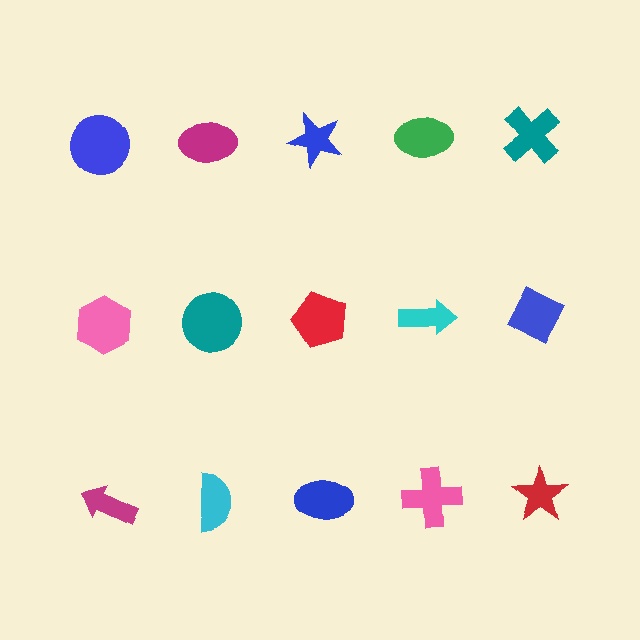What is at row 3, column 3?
A blue ellipse.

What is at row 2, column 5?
A blue diamond.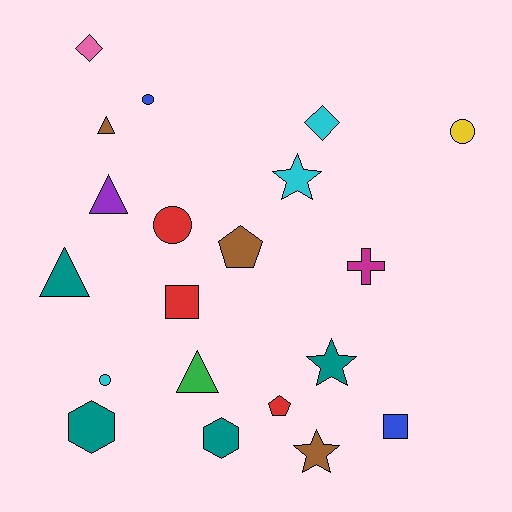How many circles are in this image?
There are 4 circles.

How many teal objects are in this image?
There are 4 teal objects.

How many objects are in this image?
There are 20 objects.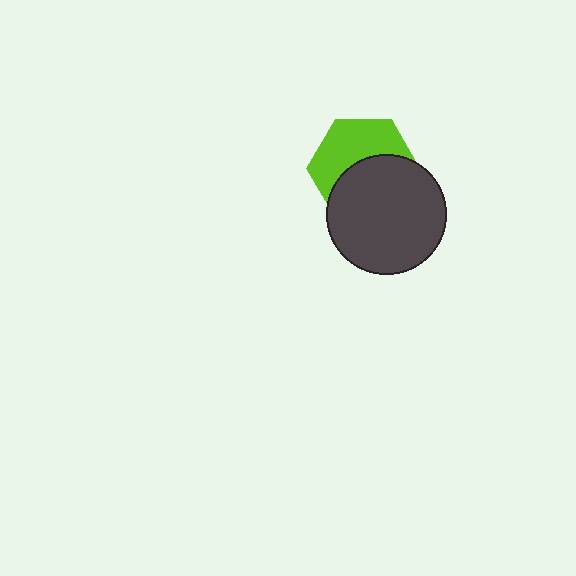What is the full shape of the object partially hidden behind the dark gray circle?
The partially hidden object is a lime hexagon.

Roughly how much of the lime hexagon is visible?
About half of it is visible (roughly 49%).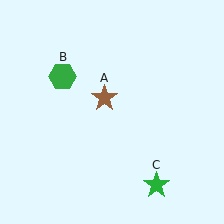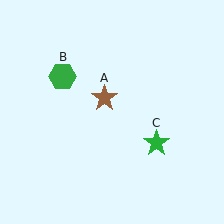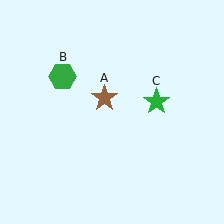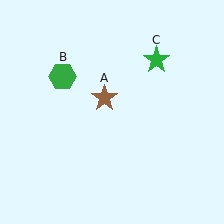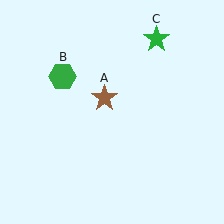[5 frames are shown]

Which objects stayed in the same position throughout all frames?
Brown star (object A) and green hexagon (object B) remained stationary.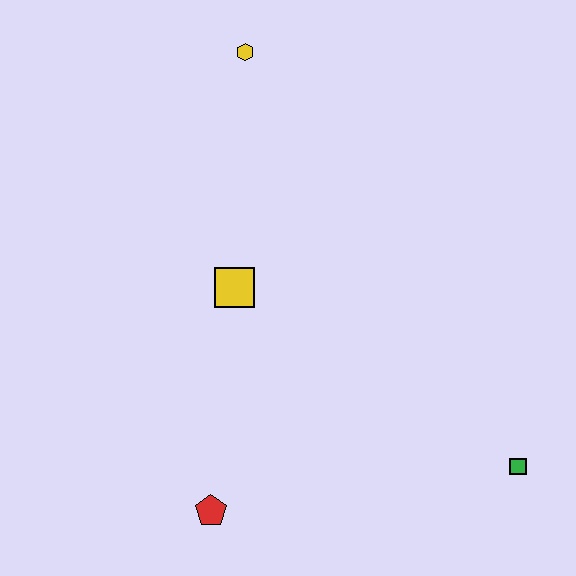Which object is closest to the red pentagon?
The yellow square is closest to the red pentagon.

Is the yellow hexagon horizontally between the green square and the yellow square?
Yes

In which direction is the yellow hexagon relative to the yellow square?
The yellow hexagon is above the yellow square.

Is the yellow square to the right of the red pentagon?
Yes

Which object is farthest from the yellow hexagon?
The green square is farthest from the yellow hexagon.